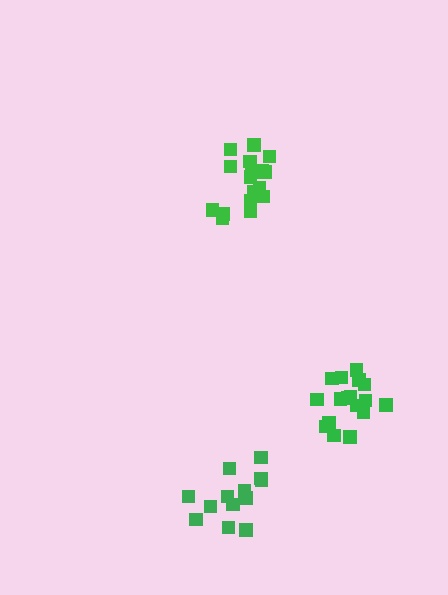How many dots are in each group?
Group 1: 17 dots, Group 2: 13 dots, Group 3: 17 dots (47 total).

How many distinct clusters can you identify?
There are 3 distinct clusters.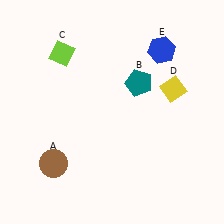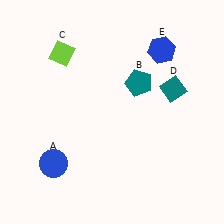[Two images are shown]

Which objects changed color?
A changed from brown to blue. D changed from yellow to teal.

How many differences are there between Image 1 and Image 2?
There are 2 differences between the two images.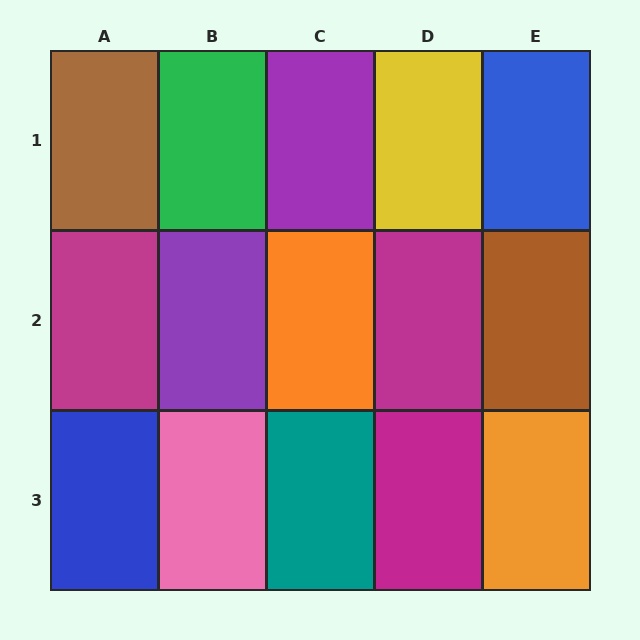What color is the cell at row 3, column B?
Pink.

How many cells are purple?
2 cells are purple.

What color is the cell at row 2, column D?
Magenta.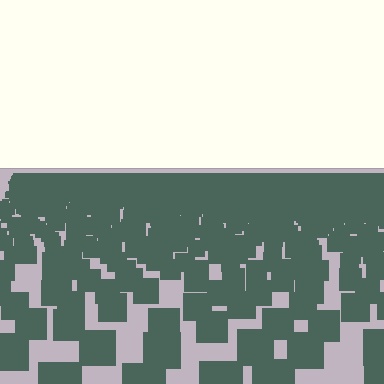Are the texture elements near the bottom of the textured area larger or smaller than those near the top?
Larger. Near the bottom, elements are closer to the viewer and appear at a bigger on-screen size.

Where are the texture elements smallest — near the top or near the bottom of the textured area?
Near the top.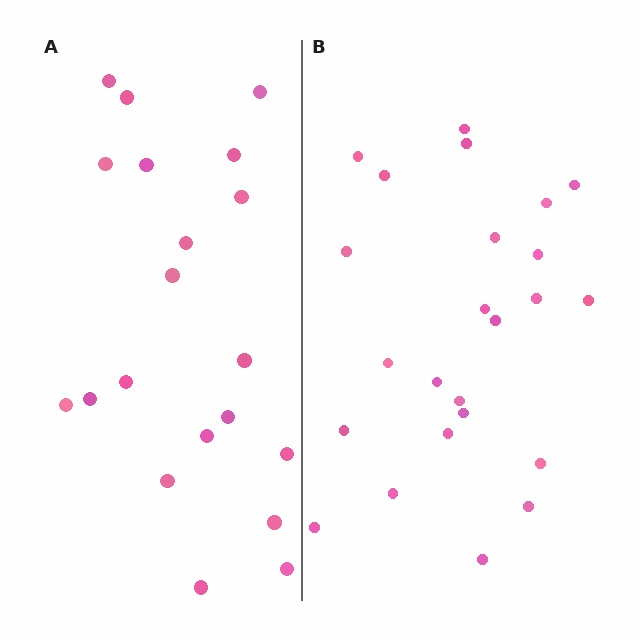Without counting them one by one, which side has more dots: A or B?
Region B (the right region) has more dots.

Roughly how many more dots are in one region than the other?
Region B has about 4 more dots than region A.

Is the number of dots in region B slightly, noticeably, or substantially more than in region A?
Region B has only slightly more — the two regions are fairly close. The ratio is roughly 1.2 to 1.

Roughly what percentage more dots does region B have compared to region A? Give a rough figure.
About 20% more.